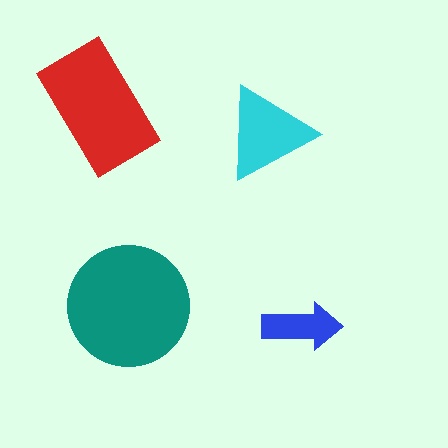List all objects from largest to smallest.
The teal circle, the red rectangle, the cyan triangle, the blue arrow.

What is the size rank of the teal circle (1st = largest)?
1st.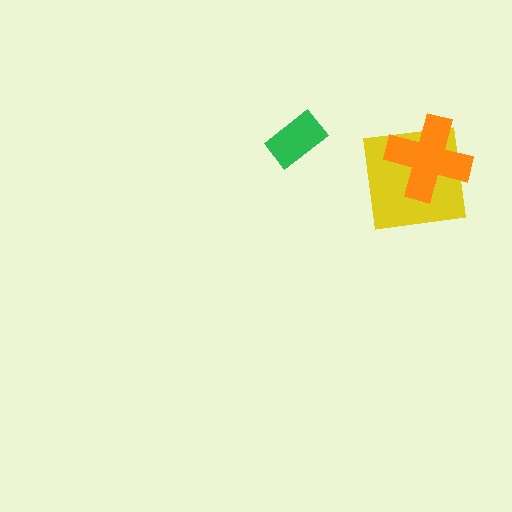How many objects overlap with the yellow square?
1 object overlaps with the yellow square.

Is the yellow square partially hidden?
Yes, it is partially covered by another shape.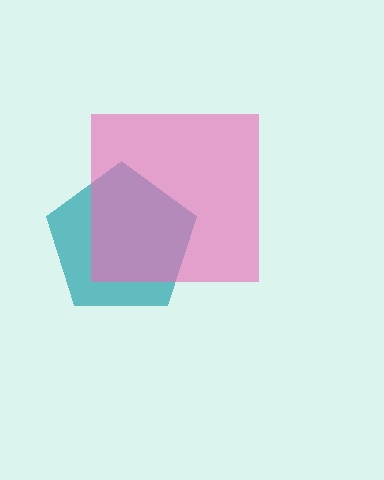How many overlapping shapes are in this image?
There are 2 overlapping shapes in the image.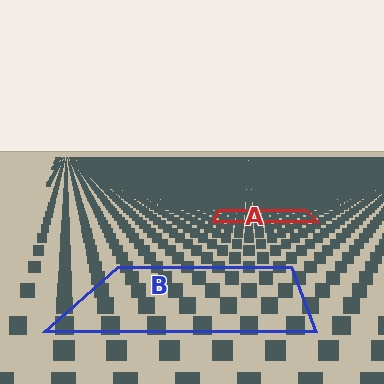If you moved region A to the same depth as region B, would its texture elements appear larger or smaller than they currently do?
They would appear larger. At a closer depth, the same texture elements are projected at a bigger on-screen size.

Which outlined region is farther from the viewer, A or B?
Region A is farther from the viewer — the texture elements inside it appear smaller and more densely packed.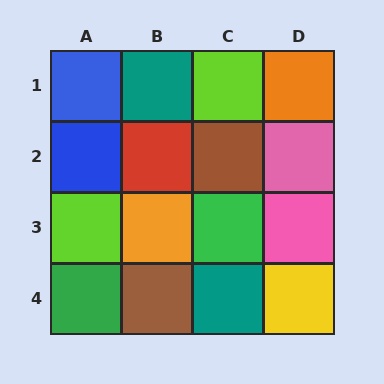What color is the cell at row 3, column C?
Green.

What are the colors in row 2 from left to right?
Blue, red, brown, pink.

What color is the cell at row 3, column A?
Lime.